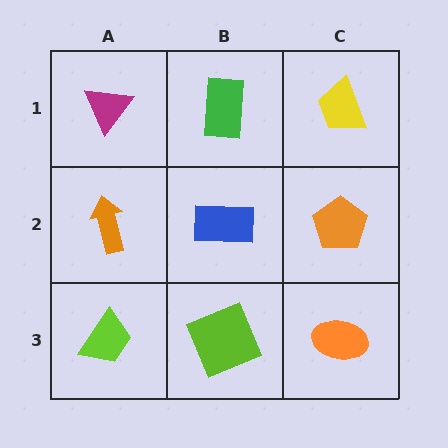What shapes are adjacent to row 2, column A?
A magenta triangle (row 1, column A), a lime trapezoid (row 3, column A), a blue rectangle (row 2, column B).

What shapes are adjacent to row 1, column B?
A blue rectangle (row 2, column B), a magenta triangle (row 1, column A), a yellow trapezoid (row 1, column C).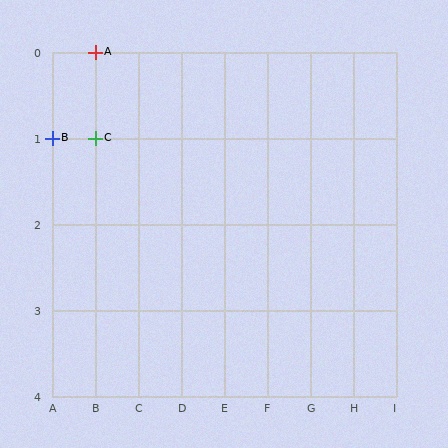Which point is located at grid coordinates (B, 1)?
Point C is at (B, 1).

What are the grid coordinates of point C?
Point C is at grid coordinates (B, 1).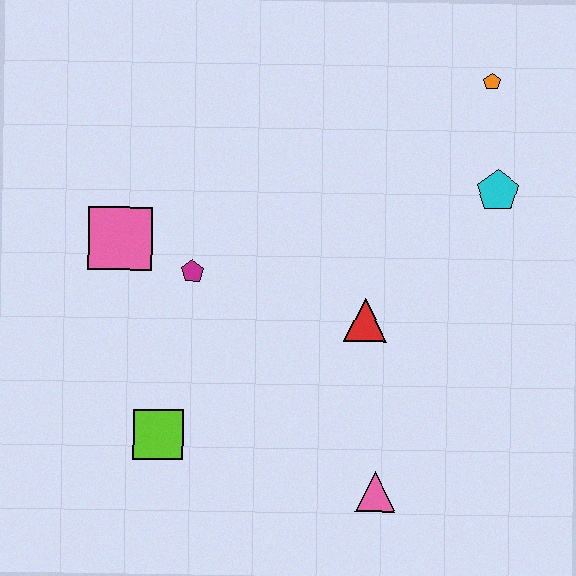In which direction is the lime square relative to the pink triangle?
The lime square is to the left of the pink triangle.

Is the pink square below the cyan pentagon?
Yes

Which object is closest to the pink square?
The magenta pentagon is closest to the pink square.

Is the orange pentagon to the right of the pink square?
Yes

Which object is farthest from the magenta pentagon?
The orange pentagon is farthest from the magenta pentagon.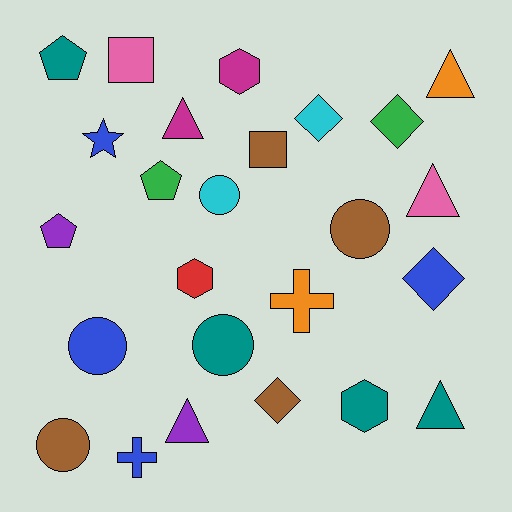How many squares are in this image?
There are 2 squares.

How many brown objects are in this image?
There are 4 brown objects.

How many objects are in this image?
There are 25 objects.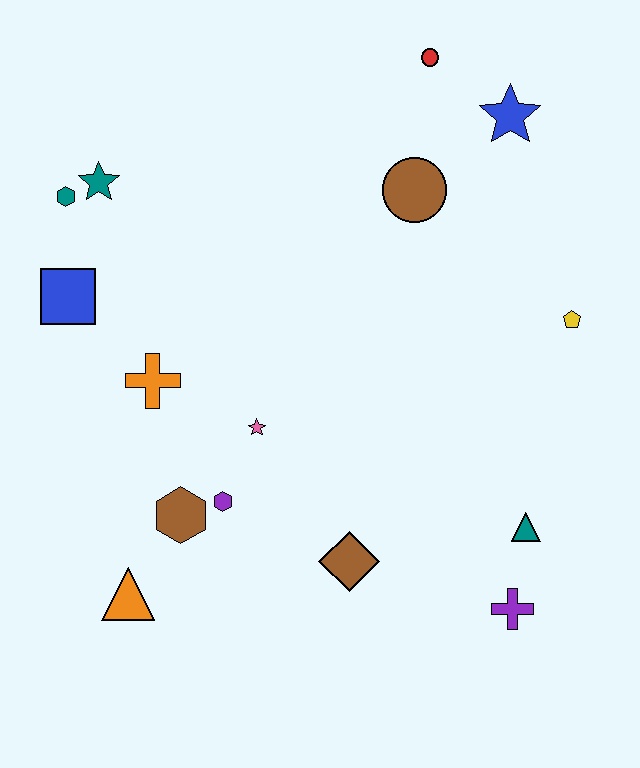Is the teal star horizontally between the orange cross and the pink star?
No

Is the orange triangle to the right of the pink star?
No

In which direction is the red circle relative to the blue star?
The red circle is to the left of the blue star.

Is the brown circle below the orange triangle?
No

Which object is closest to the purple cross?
The teal triangle is closest to the purple cross.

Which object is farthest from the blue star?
The orange triangle is farthest from the blue star.